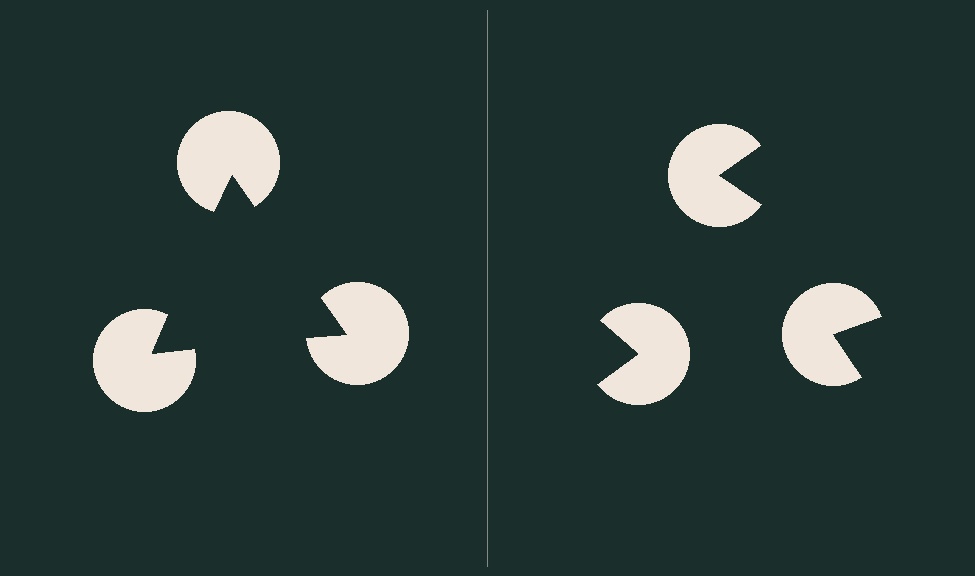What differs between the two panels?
The pac-man discs are positioned identically on both sides; only the wedge orientations differ. On the left they align to a triangle; on the right they are misaligned.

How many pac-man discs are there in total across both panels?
6 — 3 on each side.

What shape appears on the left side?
An illusory triangle.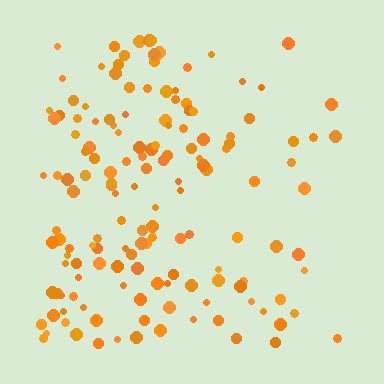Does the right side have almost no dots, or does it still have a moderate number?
Still a moderate number, just noticeably fewer than the left.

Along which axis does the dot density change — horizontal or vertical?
Horizontal.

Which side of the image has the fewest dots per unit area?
The right.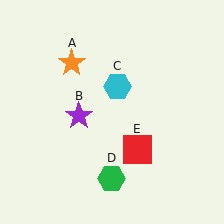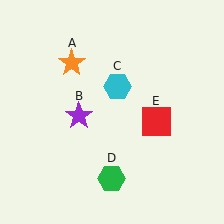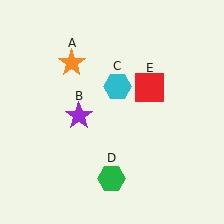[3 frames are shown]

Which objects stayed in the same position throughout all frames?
Orange star (object A) and purple star (object B) and cyan hexagon (object C) and green hexagon (object D) remained stationary.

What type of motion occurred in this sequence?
The red square (object E) rotated counterclockwise around the center of the scene.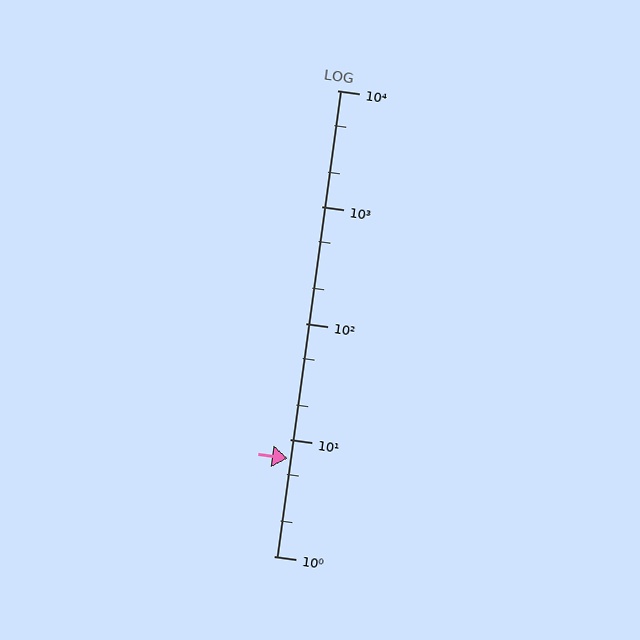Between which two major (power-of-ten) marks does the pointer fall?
The pointer is between 1 and 10.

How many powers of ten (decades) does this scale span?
The scale spans 4 decades, from 1 to 10000.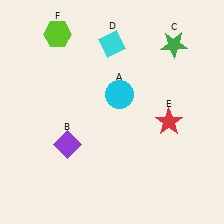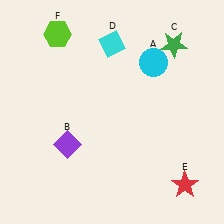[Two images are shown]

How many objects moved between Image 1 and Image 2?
2 objects moved between the two images.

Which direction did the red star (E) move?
The red star (E) moved down.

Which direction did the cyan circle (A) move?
The cyan circle (A) moved right.